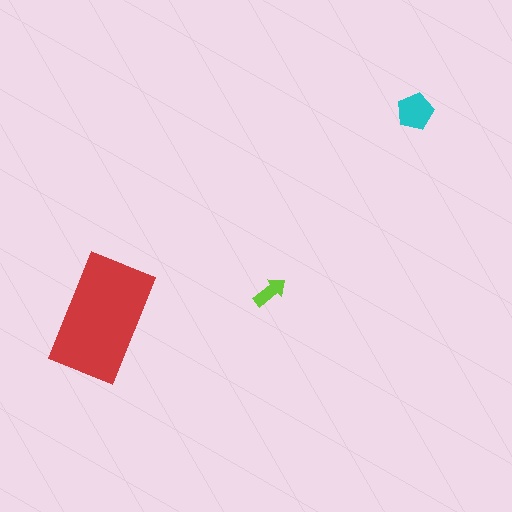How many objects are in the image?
There are 3 objects in the image.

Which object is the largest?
The red rectangle.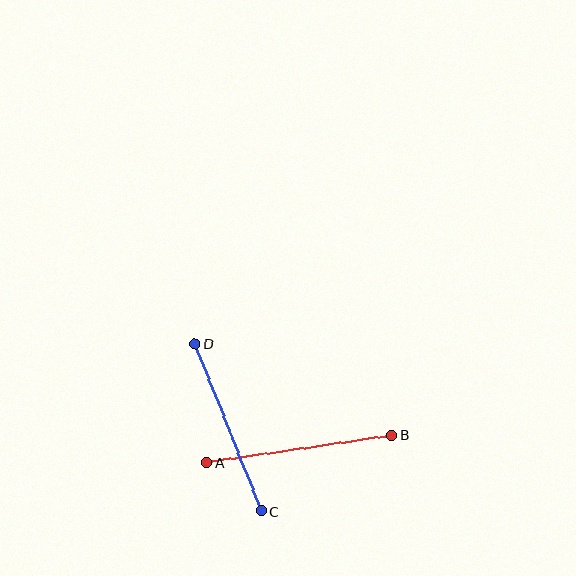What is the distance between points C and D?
The distance is approximately 180 pixels.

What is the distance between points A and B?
The distance is approximately 187 pixels.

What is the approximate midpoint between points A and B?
The midpoint is at approximately (299, 449) pixels.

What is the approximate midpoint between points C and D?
The midpoint is at approximately (228, 427) pixels.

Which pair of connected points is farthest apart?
Points A and B are farthest apart.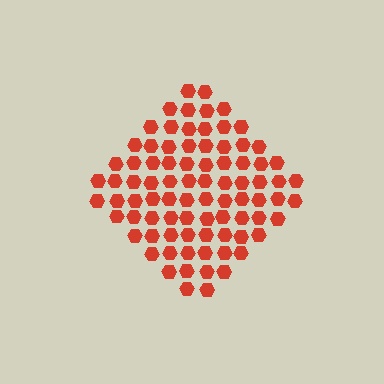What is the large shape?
The large shape is a diamond.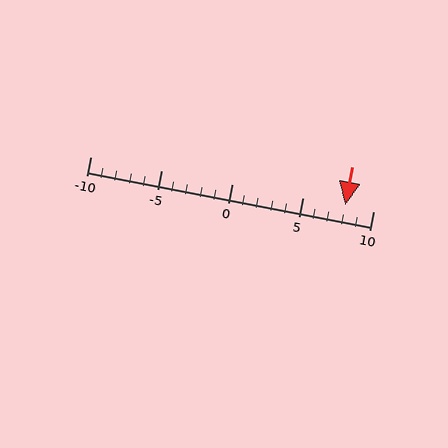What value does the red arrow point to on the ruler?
The red arrow points to approximately 8.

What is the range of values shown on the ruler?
The ruler shows values from -10 to 10.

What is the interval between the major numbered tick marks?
The major tick marks are spaced 5 units apart.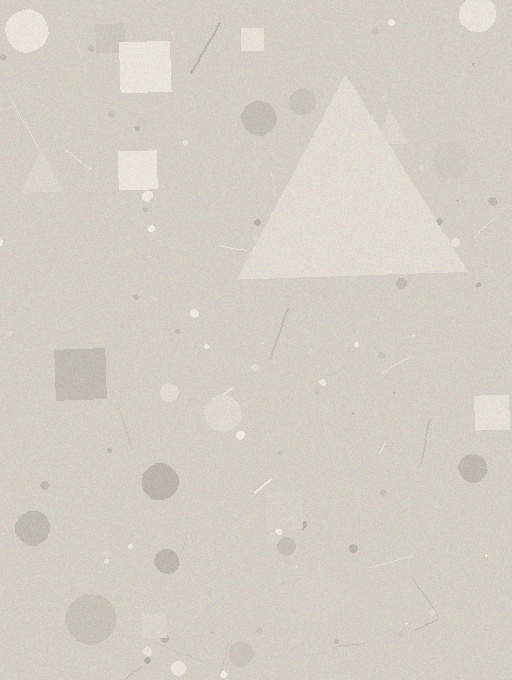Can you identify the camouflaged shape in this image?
The camouflaged shape is a triangle.